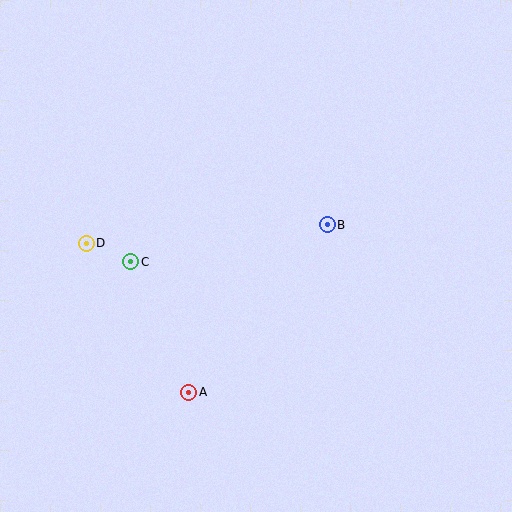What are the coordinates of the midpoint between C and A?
The midpoint between C and A is at (160, 327).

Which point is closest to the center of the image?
Point B at (327, 225) is closest to the center.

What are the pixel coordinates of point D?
Point D is at (86, 243).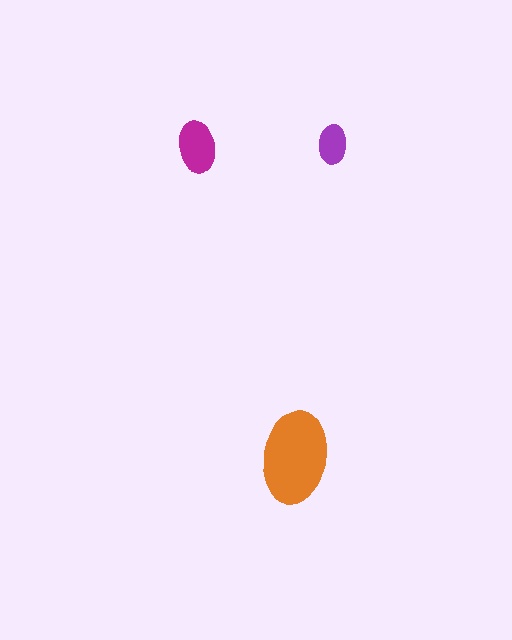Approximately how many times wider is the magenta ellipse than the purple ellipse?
About 1.5 times wider.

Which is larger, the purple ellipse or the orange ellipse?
The orange one.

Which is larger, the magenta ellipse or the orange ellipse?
The orange one.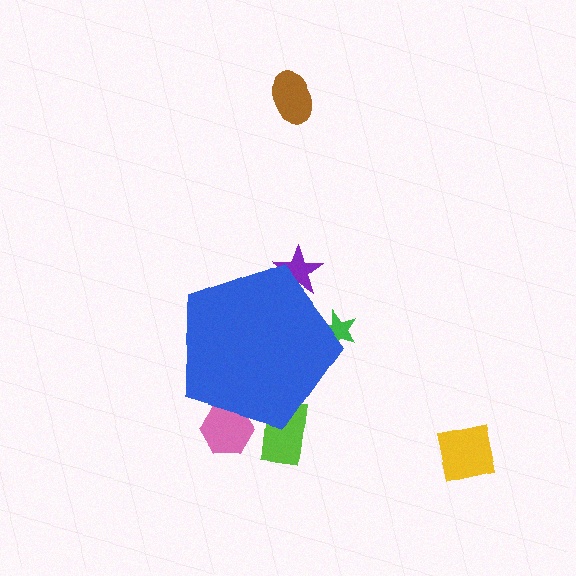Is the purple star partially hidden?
Yes, the purple star is partially hidden behind the blue pentagon.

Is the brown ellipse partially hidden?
No, the brown ellipse is fully visible.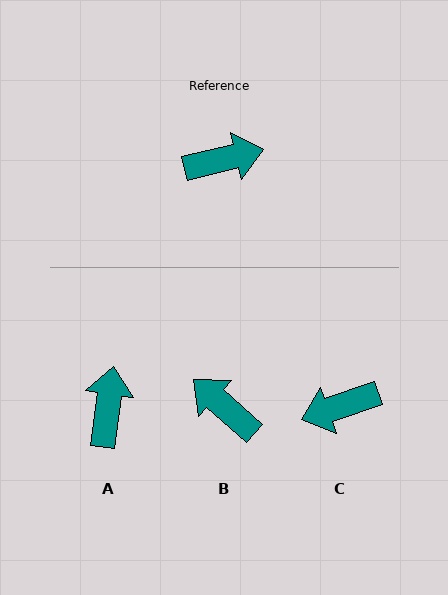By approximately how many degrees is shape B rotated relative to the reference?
Approximately 124 degrees counter-clockwise.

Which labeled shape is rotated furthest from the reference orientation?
C, about 174 degrees away.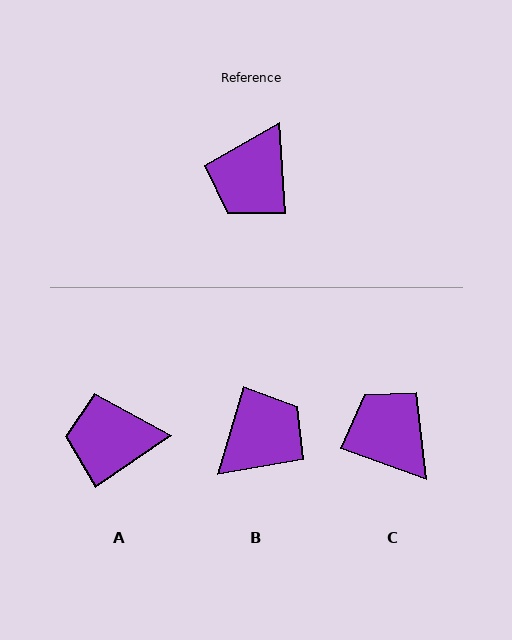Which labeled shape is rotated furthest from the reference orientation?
B, about 160 degrees away.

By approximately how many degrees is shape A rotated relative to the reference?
Approximately 59 degrees clockwise.